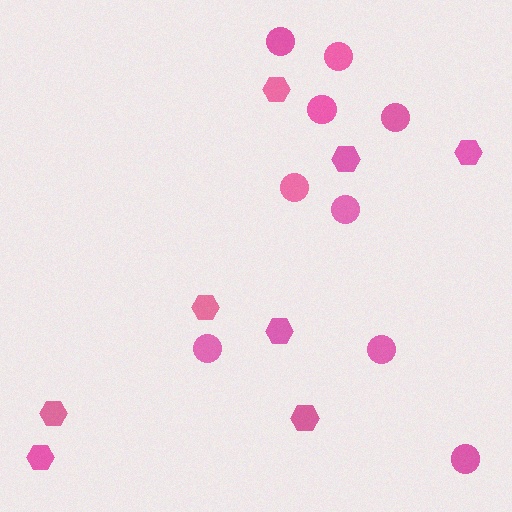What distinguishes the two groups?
There are 2 groups: one group of hexagons (8) and one group of circles (9).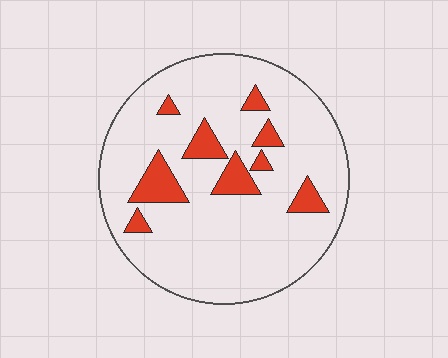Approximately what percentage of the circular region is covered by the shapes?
Approximately 15%.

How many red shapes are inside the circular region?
9.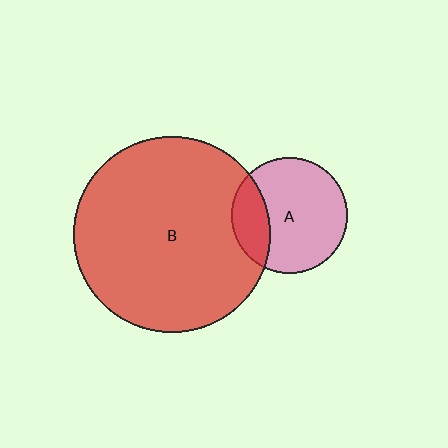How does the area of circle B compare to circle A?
Approximately 2.9 times.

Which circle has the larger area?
Circle B (red).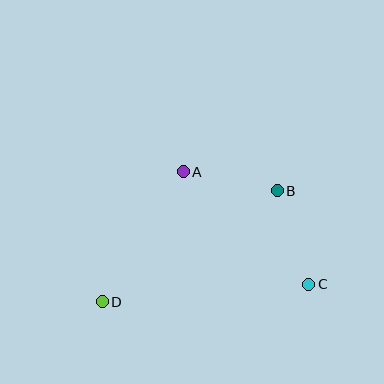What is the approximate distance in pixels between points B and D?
The distance between B and D is approximately 207 pixels.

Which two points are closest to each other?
Points A and B are closest to each other.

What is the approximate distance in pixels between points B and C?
The distance between B and C is approximately 99 pixels.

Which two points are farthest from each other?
Points C and D are farthest from each other.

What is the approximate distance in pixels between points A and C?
The distance between A and C is approximately 169 pixels.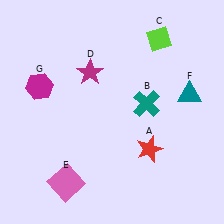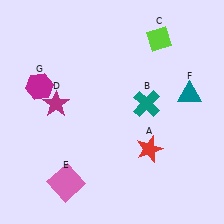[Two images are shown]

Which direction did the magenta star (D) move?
The magenta star (D) moved left.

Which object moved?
The magenta star (D) moved left.